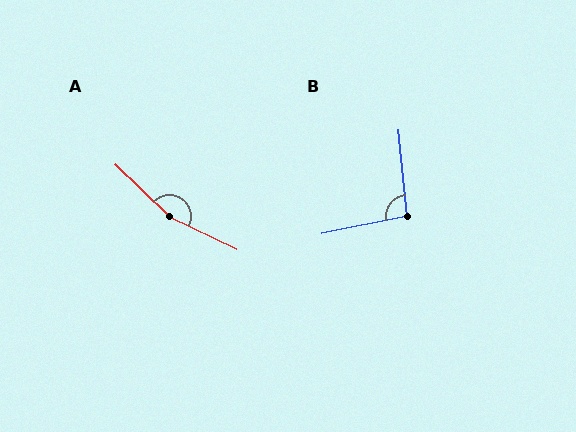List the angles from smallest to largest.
B (96°), A (162°).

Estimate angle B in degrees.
Approximately 96 degrees.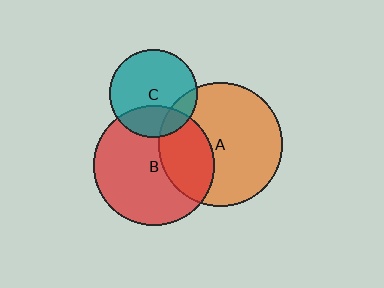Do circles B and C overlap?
Yes.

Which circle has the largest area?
Circle A (orange).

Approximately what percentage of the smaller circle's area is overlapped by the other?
Approximately 25%.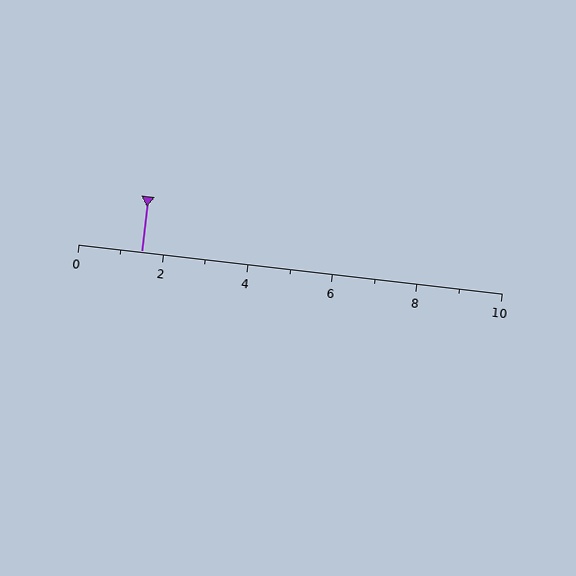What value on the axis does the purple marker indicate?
The marker indicates approximately 1.5.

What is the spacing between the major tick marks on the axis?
The major ticks are spaced 2 apart.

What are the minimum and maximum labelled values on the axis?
The axis runs from 0 to 10.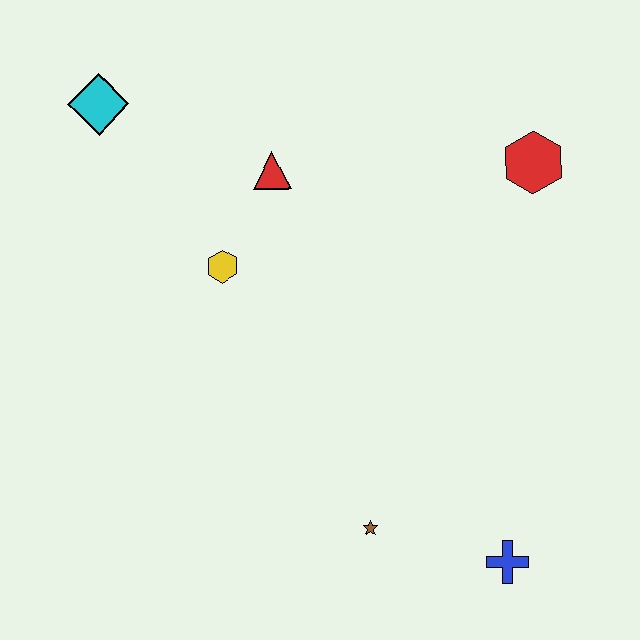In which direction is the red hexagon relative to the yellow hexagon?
The red hexagon is to the right of the yellow hexagon.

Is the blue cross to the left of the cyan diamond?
No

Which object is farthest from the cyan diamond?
The blue cross is farthest from the cyan diamond.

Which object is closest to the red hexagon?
The red triangle is closest to the red hexagon.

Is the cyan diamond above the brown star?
Yes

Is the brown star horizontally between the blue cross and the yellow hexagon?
Yes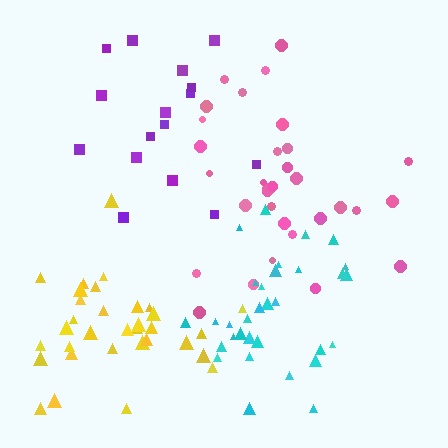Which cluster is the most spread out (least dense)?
Purple.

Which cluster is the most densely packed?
Cyan.